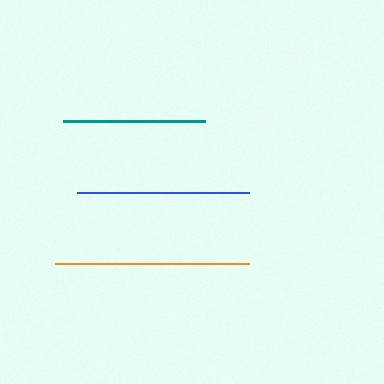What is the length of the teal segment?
The teal segment is approximately 142 pixels long.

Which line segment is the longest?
The orange line is the longest at approximately 194 pixels.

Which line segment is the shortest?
The teal line is the shortest at approximately 142 pixels.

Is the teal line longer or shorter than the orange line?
The orange line is longer than the teal line.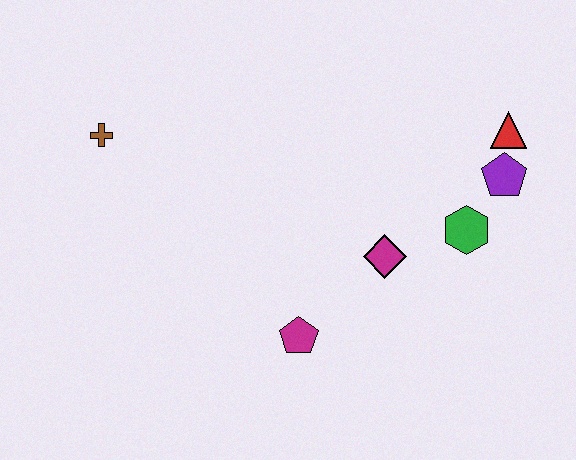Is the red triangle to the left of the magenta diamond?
No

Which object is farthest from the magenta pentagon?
The red triangle is farthest from the magenta pentagon.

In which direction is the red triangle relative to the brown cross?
The red triangle is to the right of the brown cross.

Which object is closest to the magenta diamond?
The green hexagon is closest to the magenta diamond.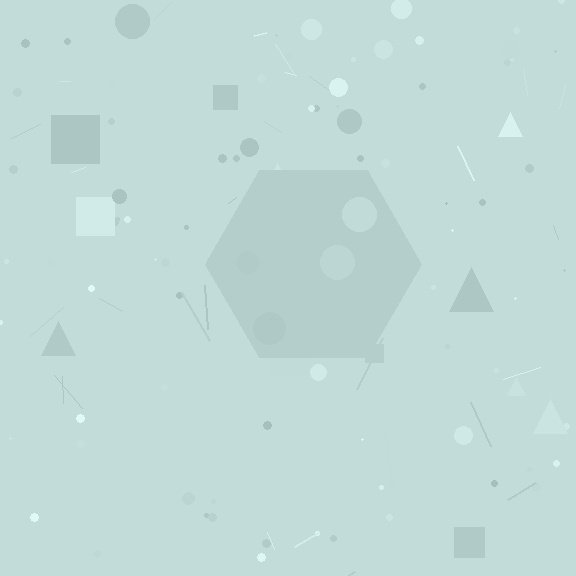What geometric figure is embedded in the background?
A hexagon is embedded in the background.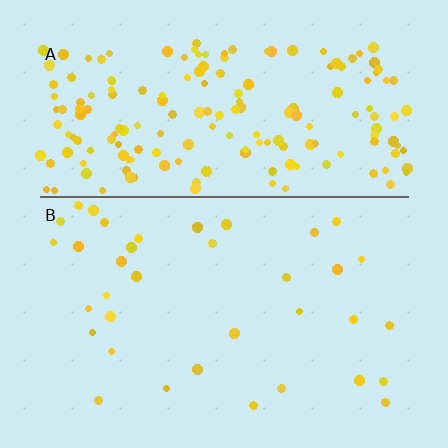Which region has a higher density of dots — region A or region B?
A (the top).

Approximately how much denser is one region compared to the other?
Approximately 5.4× — region A over region B.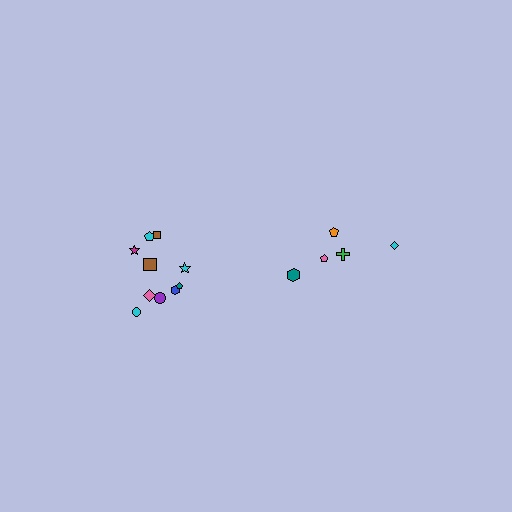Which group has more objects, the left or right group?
The left group.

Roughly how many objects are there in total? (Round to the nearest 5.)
Roughly 15 objects in total.